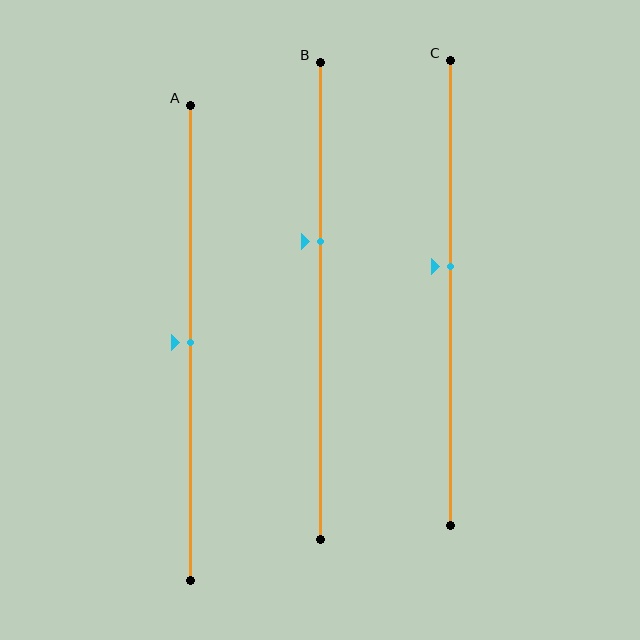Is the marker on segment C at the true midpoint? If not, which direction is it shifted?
No, the marker on segment C is shifted upward by about 6% of the segment length.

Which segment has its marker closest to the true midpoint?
Segment A has its marker closest to the true midpoint.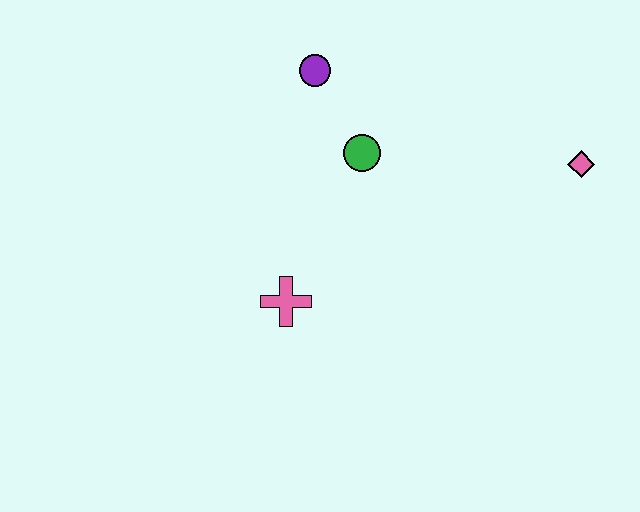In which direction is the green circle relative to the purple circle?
The green circle is below the purple circle.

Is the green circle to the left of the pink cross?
No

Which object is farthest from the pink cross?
The pink diamond is farthest from the pink cross.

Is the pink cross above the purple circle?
No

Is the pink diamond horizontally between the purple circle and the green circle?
No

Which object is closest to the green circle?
The purple circle is closest to the green circle.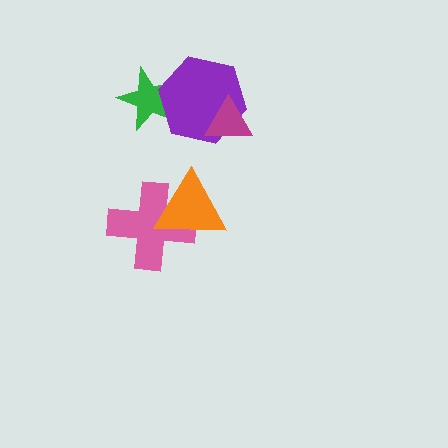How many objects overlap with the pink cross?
1 object overlaps with the pink cross.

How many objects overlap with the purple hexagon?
2 objects overlap with the purple hexagon.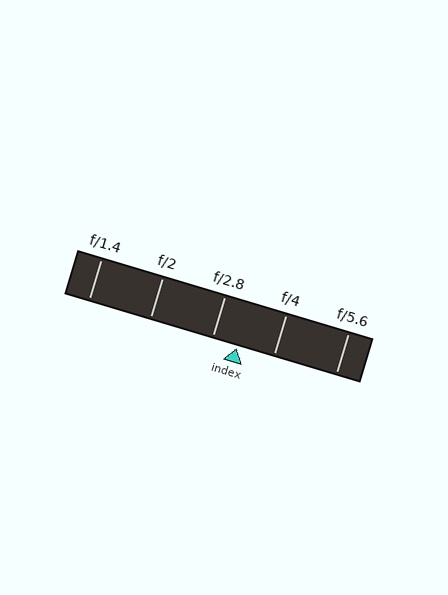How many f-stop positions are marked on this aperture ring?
There are 5 f-stop positions marked.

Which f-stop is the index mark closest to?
The index mark is closest to f/2.8.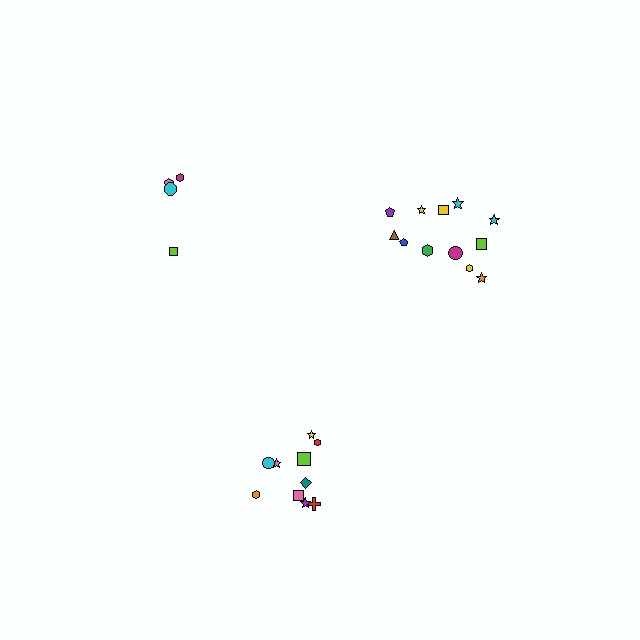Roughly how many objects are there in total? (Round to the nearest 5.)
Roughly 25 objects in total.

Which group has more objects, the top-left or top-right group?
The top-right group.